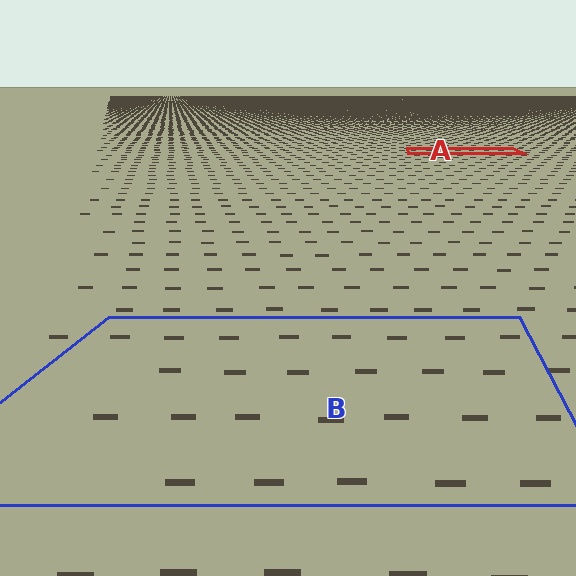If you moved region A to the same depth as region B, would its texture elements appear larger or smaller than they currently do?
They would appear larger. At a closer depth, the same texture elements are projected at a bigger on-screen size.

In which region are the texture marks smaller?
The texture marks are smaller in region A, because it is farther away.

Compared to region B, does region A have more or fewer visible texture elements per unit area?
Region A has more texture elements per unit area — they are packed more densely because it is farther away.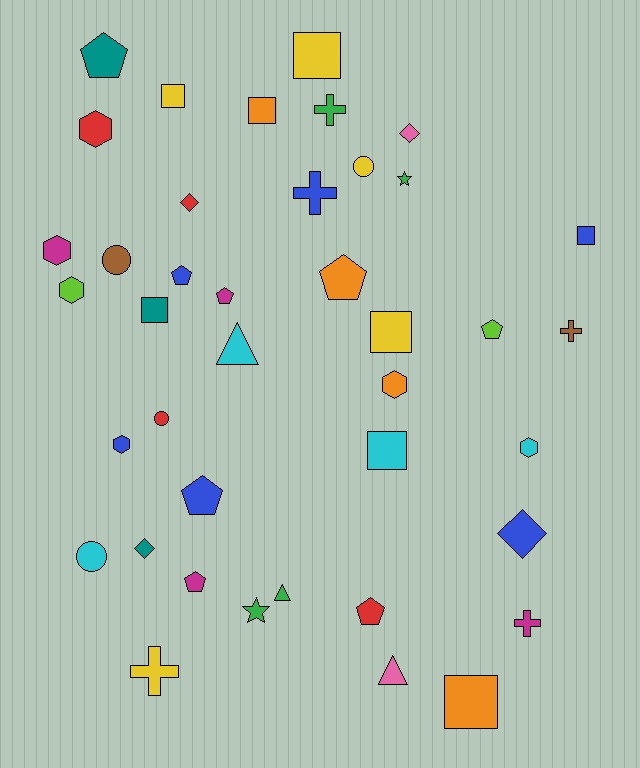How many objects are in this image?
There are 40 objects.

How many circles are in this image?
There are 4 circles.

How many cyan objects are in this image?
There are 4 cyan objects.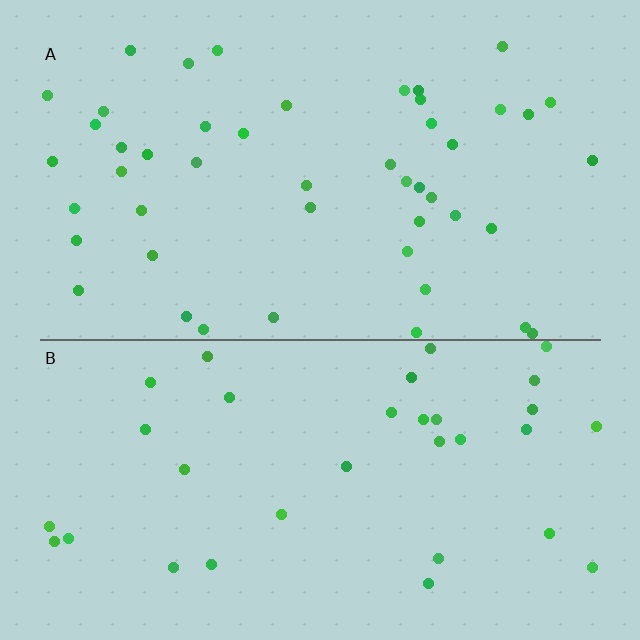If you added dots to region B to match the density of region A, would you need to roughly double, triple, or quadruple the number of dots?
Approximately double.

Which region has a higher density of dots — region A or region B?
A (the top).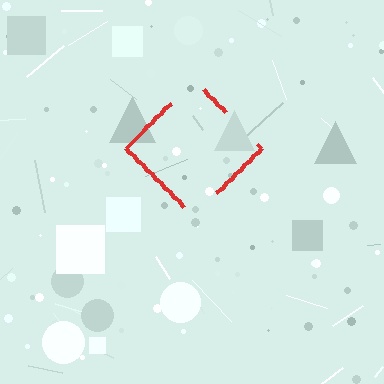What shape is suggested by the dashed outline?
The dashed outline suggests a diamond.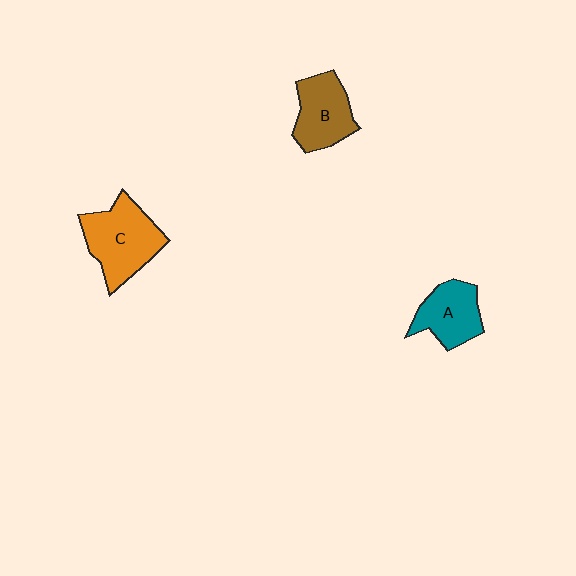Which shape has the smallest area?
Shape A (teal).